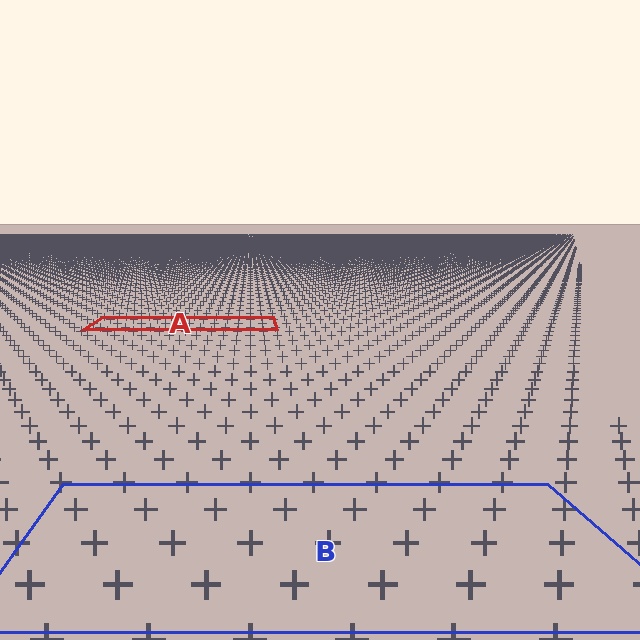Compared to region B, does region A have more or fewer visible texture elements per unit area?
Region A has more texture elements per unit area — they are packed more densely because it is farther away.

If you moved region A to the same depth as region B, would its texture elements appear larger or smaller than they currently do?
They would appear larger. At a closer depth, the same texture elements are projected at a bigger on-screen size.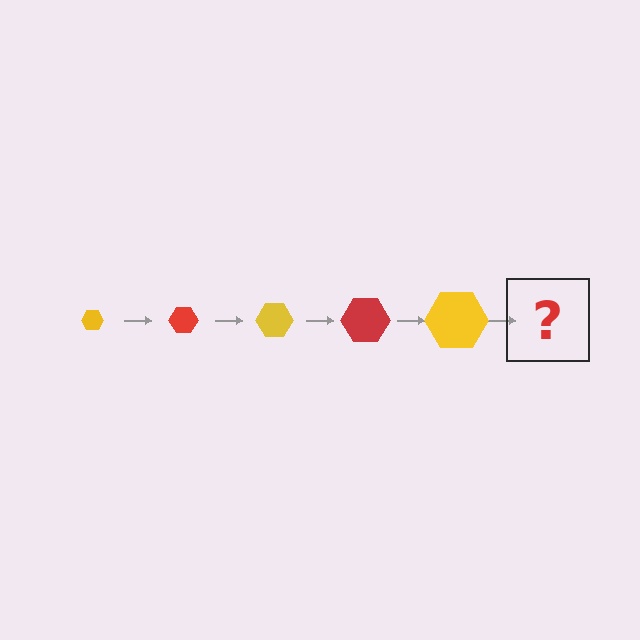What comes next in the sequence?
The next element should be a red hexagon, larger than the previous one.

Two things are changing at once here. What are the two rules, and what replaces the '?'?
The two rules are that the hexagon grows larger each step and the color cycles through yellow and red. The '?' should be a red hexagon, larger than the previous one.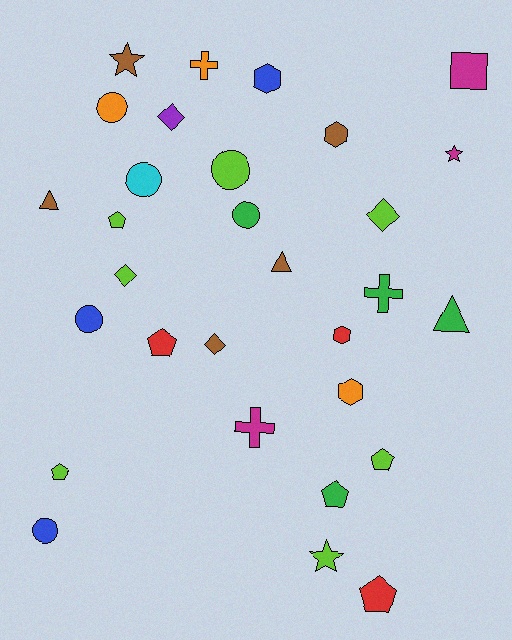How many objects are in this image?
There are 30 objects.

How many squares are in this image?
There is 1 square.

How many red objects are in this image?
There are 3 red objects.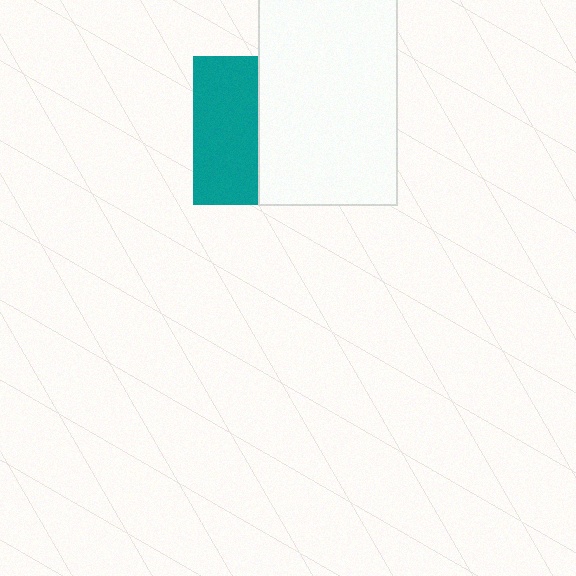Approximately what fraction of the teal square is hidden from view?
Roughly 57% of the teal square is hidden behind the white rectangle.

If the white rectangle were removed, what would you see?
You would see the complete teal square.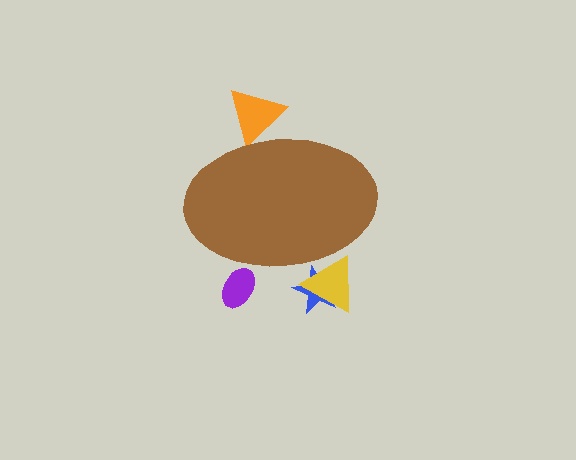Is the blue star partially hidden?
Yes, the blue star is partially hidden behind the brown ellipse.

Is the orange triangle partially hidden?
Yes, the orange triangle is partially hidden behind the brown ellipse.